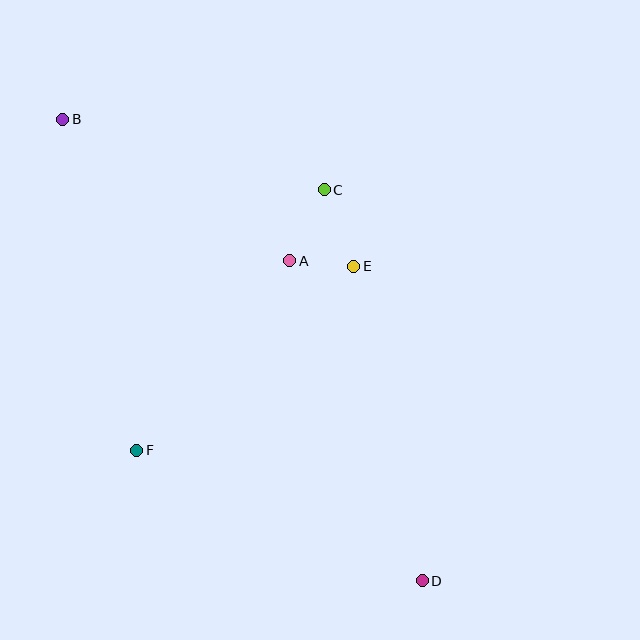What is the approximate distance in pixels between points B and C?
The distance between B and C is approximately 271 pixels.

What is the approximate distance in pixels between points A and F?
The distance between A and F is approximately 244 pixels.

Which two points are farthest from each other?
Points B and D are farthest from each other.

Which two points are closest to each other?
Points A and E are closest to each other.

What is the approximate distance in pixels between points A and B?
The distance between A and B is approximately 268 pixels.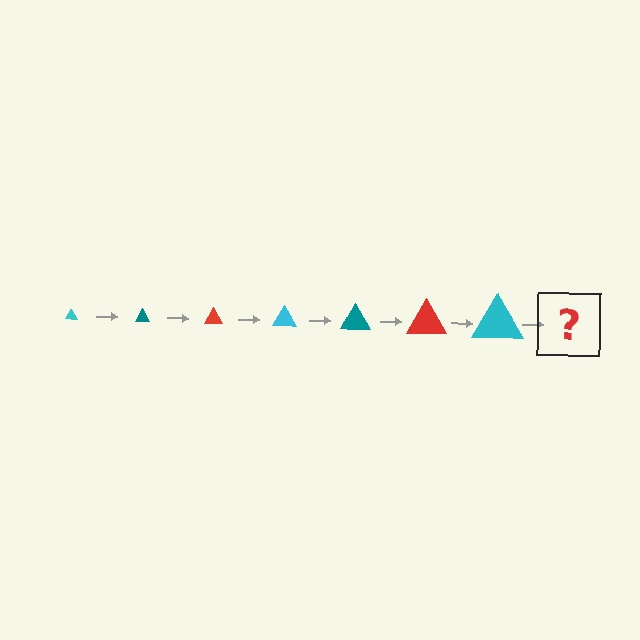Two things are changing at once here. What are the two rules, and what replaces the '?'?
The two rules are that the triangle grows larger each step and the color cycles through cyan, teal, and red. The '?' should be a teal triangle, larger than the previous one.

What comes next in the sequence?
The next element should be a teal triangle, larger than the previous one.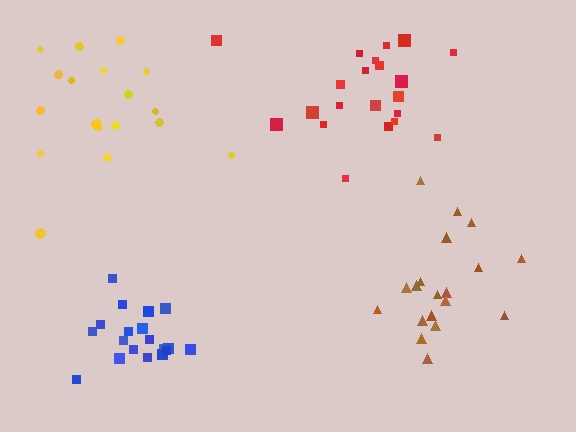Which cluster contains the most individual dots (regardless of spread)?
Red (21).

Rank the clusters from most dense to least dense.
blue, brown, red, yellow.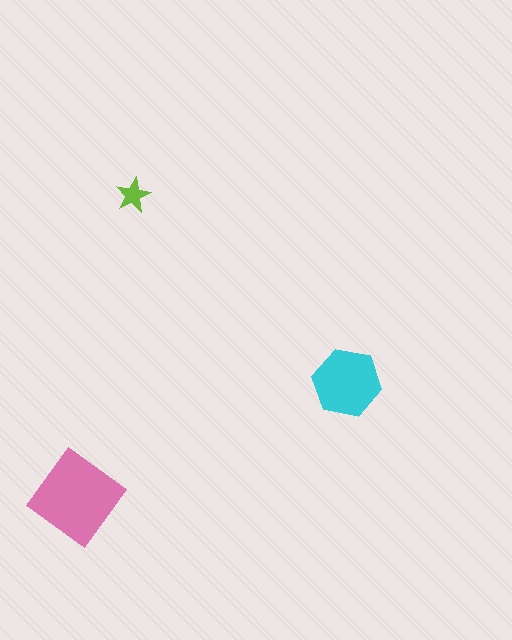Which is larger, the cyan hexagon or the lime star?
The cyan hexagon.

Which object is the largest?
The pink diamond.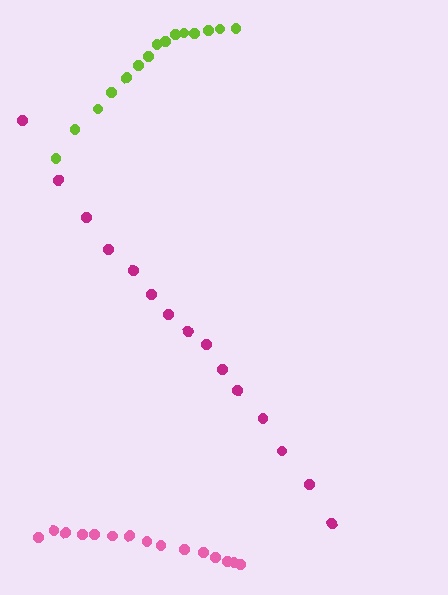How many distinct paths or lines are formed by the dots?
There are 3 distinct paths.